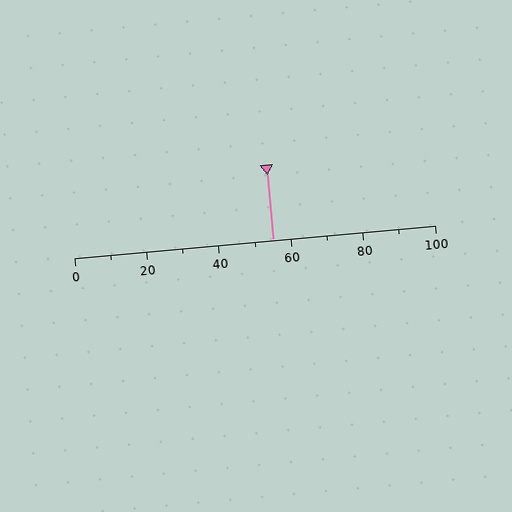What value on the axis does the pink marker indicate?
The marker indicates approximately 55.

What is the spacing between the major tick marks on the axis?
The major ticks are spaced 20 apart.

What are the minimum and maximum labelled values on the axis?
The axis runs from 0 to 100.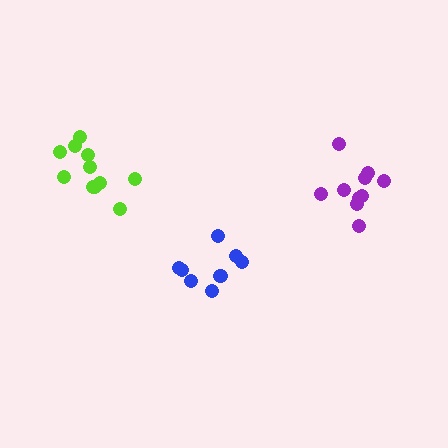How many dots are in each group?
Group 1: 9 dots, Group 2: 11 dots, Group 3: 10 dots (30 total).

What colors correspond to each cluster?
The clusters are colored: blue, lime, purple.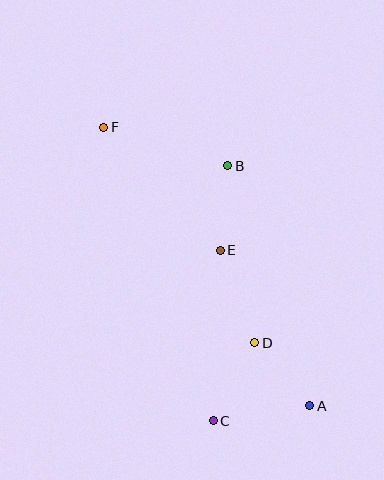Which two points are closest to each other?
Points A and D are closest to each other.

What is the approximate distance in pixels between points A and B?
The distance between A and B is approximately 254 pixels.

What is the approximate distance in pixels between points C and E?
The distance between C and E is approximately 171 pixels.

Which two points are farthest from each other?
Points A and F are farthest from each other.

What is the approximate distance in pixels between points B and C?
The distance between B and C is approximately 255 pixels.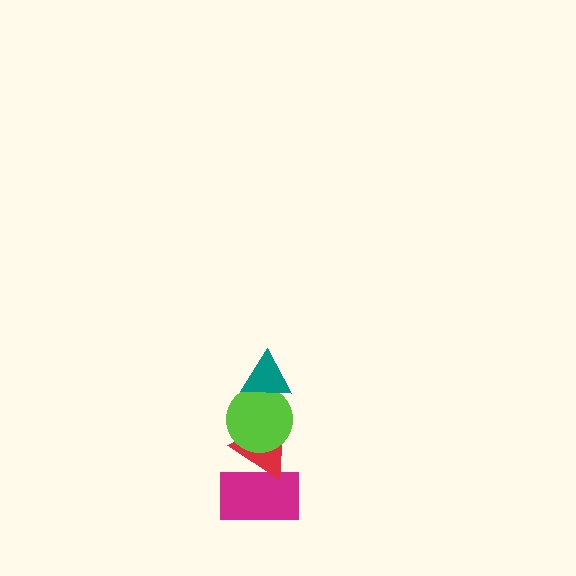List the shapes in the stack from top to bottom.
From top to bottom: the teal triangle, the lime circle, the red triangle, the magenta rectangle.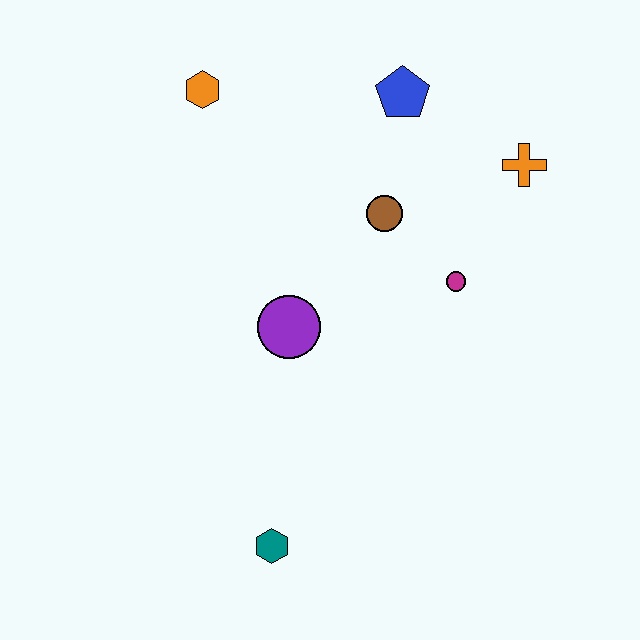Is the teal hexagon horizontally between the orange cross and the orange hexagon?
Yes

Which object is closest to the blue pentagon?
The brown circle is closest to the blue pentagon.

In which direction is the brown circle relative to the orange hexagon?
The brown circle is to the right of the orange hexagon.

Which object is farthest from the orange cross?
The teal hexagon is farthest from the orange cross.